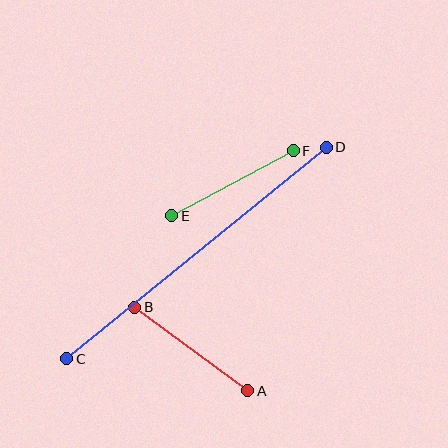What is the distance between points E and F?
The distance is approximately 138 pixels.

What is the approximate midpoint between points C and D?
The midpoint is at approximately (196, 253) pixels.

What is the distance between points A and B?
The distance is approximately 141 pixels.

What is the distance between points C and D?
The distance is approximately 335 pixels.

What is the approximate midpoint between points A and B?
The midpoint is at approximately (191, 349) pixels.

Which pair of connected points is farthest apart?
Points C and D are farthest apart.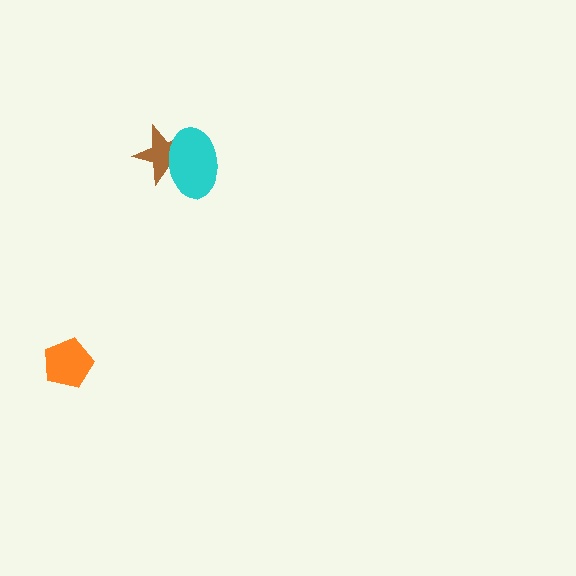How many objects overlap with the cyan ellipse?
1 object overlaps with the cyan ellipse.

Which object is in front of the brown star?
The cyan ellipse is in front of the brown star.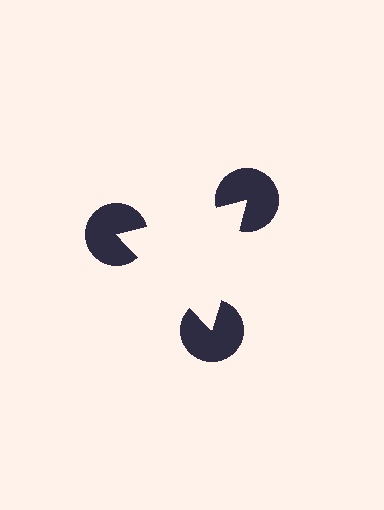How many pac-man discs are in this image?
There are 3 — one at each vertex of the illusory triangle.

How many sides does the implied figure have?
3 sides.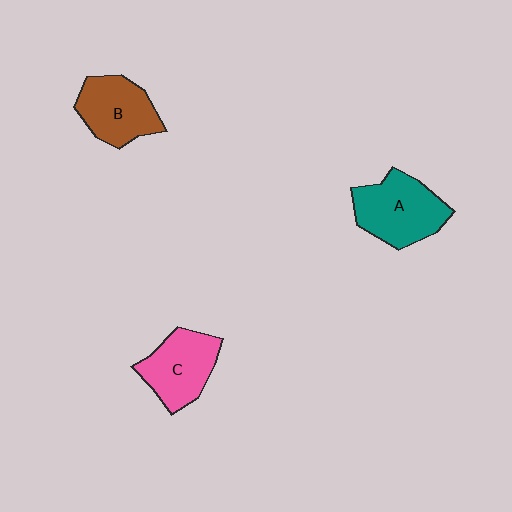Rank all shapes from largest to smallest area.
From largest to smallest: A (teal), C (pink), B (brown).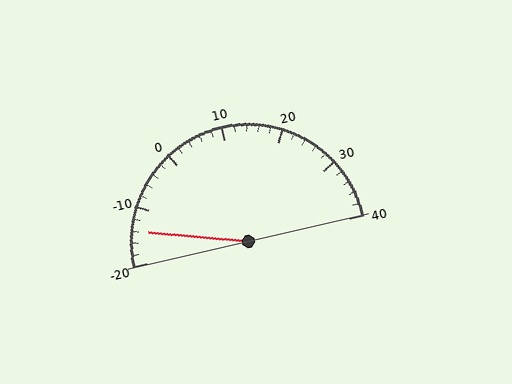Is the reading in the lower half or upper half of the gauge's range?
The reading is in the lower half of the range (-20 to 40).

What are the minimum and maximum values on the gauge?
The gauge ranges from -20 to 40.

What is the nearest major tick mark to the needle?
The nearest major tick mark is -10.